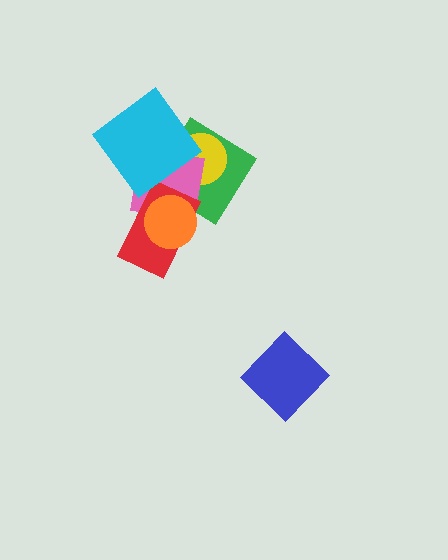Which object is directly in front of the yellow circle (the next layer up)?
The pink square is directly in front of the yellow circle.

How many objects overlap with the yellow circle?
3 objects overlap with the yellow circle.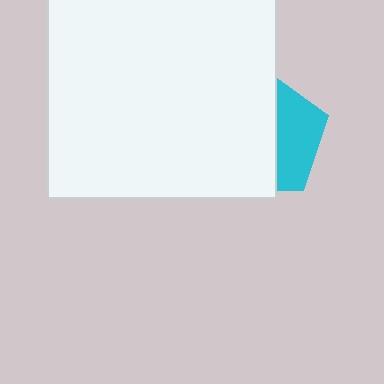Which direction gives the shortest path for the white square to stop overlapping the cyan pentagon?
Moving left gives the shortest separation.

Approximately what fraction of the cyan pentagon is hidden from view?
Roughly 64% of the cyan pentagon is hidden behind the white square.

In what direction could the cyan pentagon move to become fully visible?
The cyan pentagon could move right. That would shift it out from behind the white square entirely.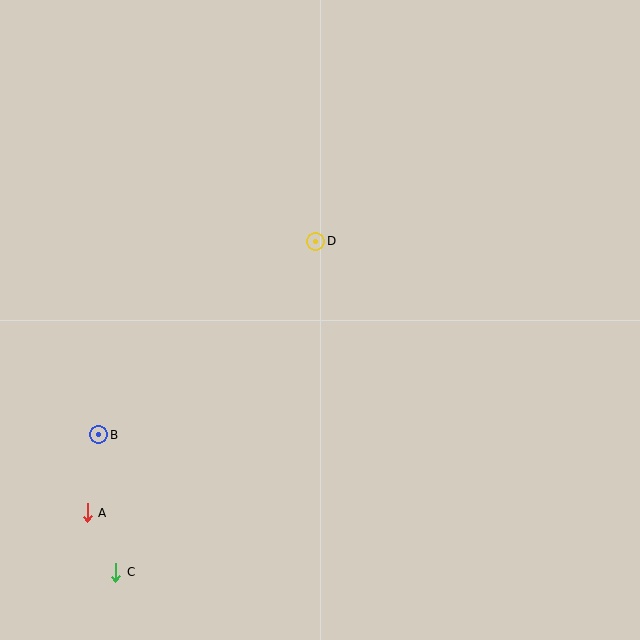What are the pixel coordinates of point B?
Point B is at (99, 435).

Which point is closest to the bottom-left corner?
Point C is closest to the bottom-left corner.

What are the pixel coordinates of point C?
Point C is at (116, 572).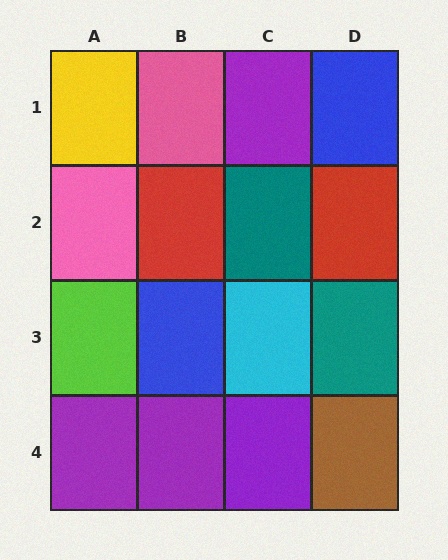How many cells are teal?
2 cells are teal.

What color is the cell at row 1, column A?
Yellow.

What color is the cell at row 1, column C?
Purple.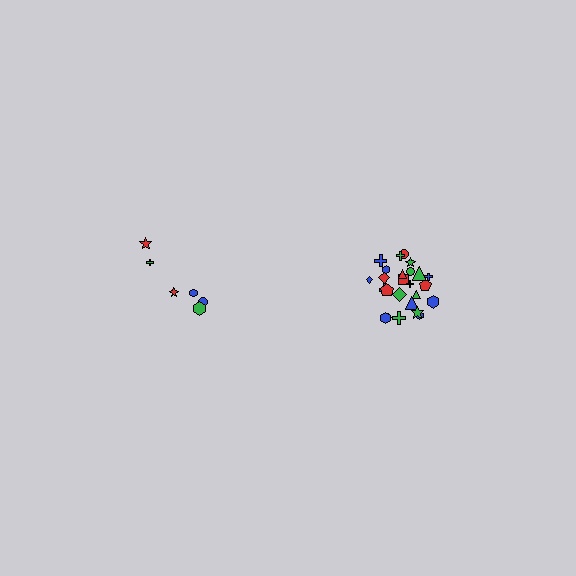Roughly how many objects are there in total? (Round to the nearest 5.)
Roughly 30 objects in total.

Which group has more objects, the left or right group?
The right group.